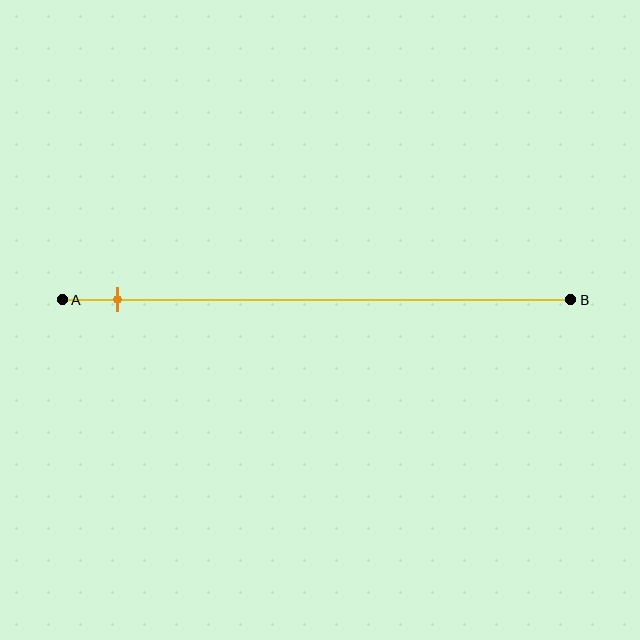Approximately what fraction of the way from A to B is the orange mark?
The orange mark is approximately 10% of the way from A to B.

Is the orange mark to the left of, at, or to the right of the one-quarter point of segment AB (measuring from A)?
The orange mark is to the left of the one-quarter point of segment AB.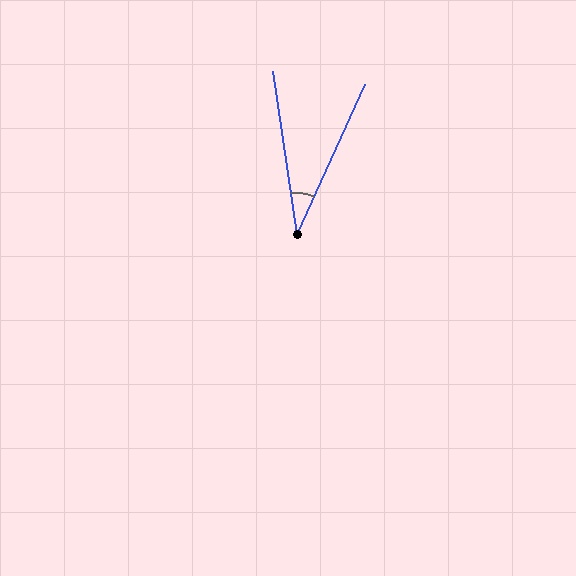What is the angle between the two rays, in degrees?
Approximately 33 degrees.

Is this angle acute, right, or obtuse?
It is acute.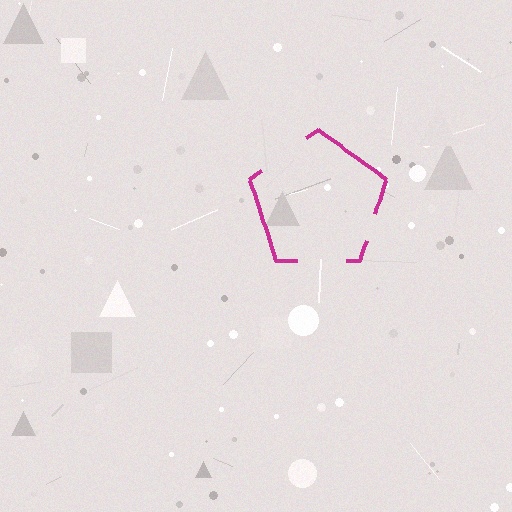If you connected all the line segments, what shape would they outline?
They would outline a pentagon.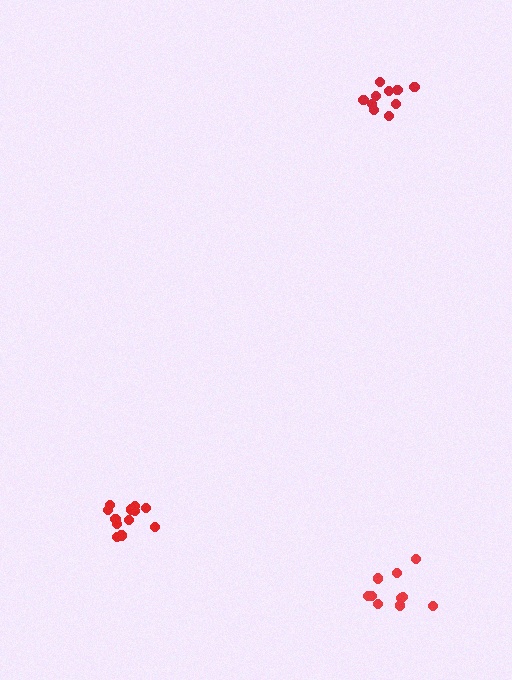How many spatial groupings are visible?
There are 3 spatial groupings.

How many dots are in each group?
Group 1: 10 dots, Group 2: 10 dots, Group 3: 12 dots (32 total).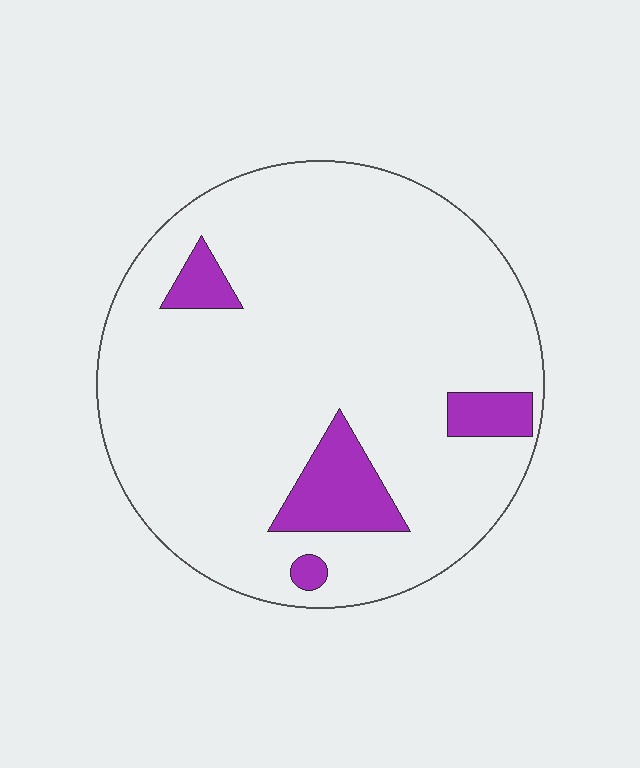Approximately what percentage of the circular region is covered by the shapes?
Approximately 10%.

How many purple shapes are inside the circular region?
4.